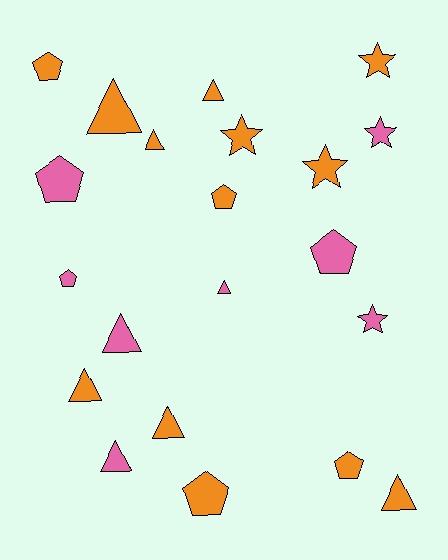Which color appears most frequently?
Orange, with 13 objects.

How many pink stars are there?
There are 2 pink stars.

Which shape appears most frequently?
Triangle, with 9 objects.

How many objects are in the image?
There are 21 objects.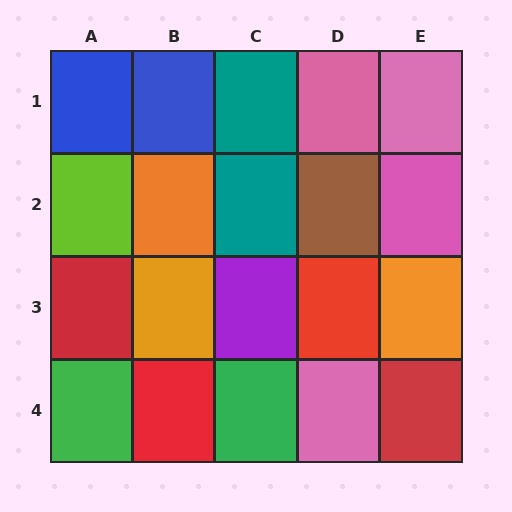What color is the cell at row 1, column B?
Blue.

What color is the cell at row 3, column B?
Orange.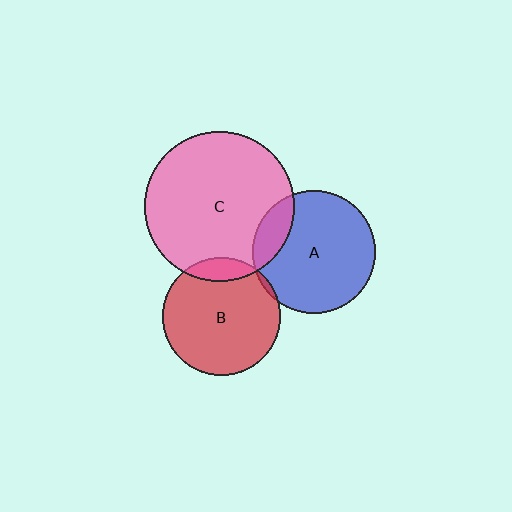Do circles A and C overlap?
Yes.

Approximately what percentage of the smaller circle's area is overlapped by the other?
Approximately 15%.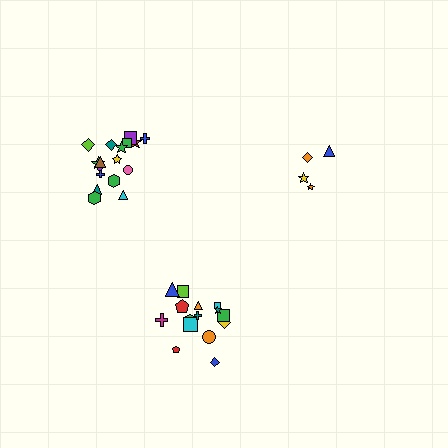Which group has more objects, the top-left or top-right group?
The top-left group.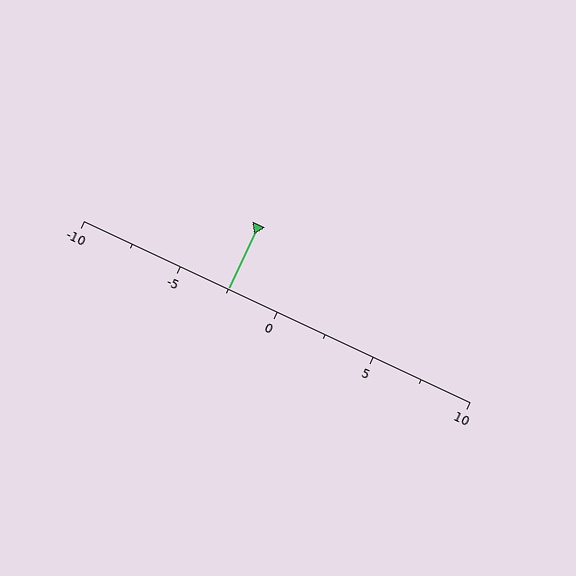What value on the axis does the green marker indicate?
The marker indicates approximately -2.5.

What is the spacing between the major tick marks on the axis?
The major ticks are spaced 5 apart.